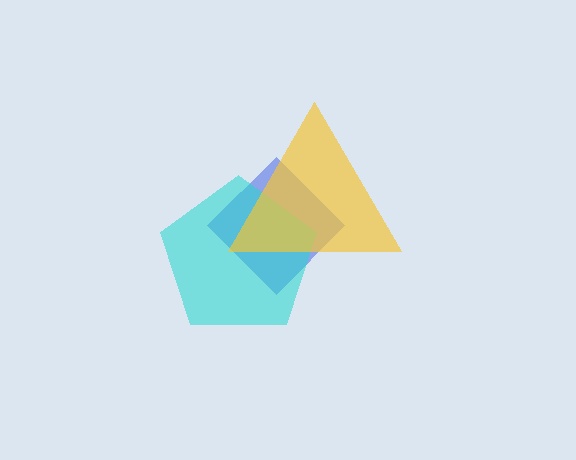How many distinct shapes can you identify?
There are 3 distinct shapes: a blue diamond, a cyan pentagon, a yellow triangle.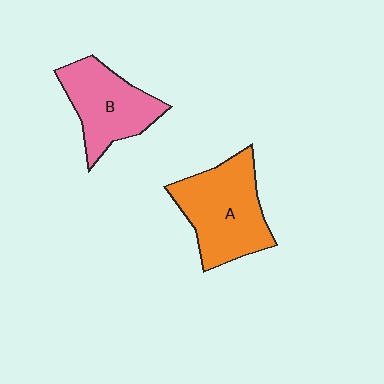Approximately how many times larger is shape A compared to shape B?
Approximately 1.2 times.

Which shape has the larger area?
Shape A (orange).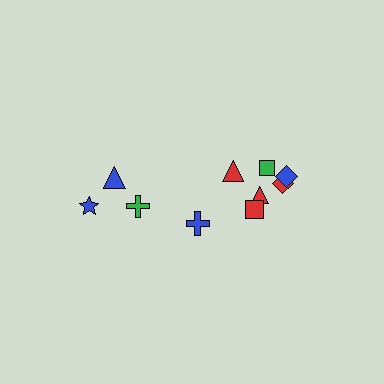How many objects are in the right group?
There are 7 objects.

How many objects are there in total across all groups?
There are 10 objects.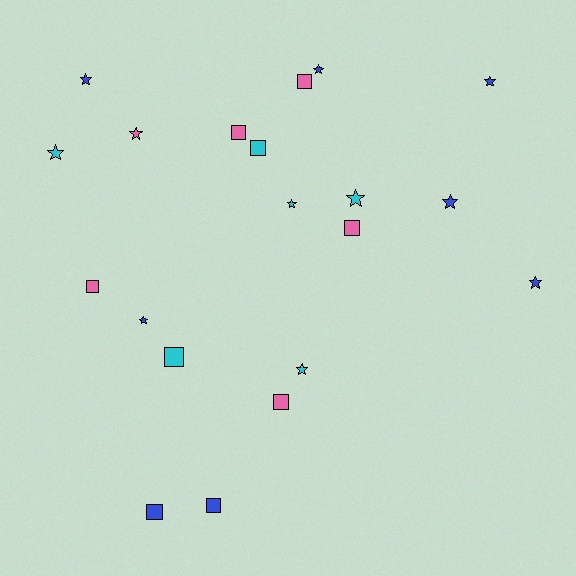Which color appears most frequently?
Blue, with 8 objects.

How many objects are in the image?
There are 20 objects.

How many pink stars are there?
There is 1 pink star.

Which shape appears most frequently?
Star, with 11 objects.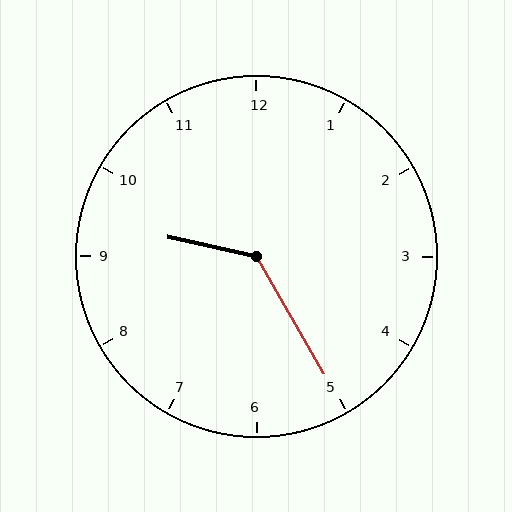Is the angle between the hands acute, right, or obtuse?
It is obtuse.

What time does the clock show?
9:25.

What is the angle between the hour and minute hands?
Approximately 132 degrees.